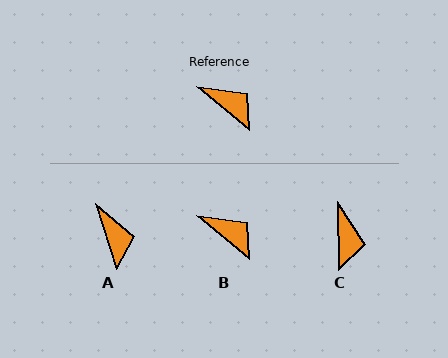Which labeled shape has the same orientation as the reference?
B.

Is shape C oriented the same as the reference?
No, it is off by about 49 degrees.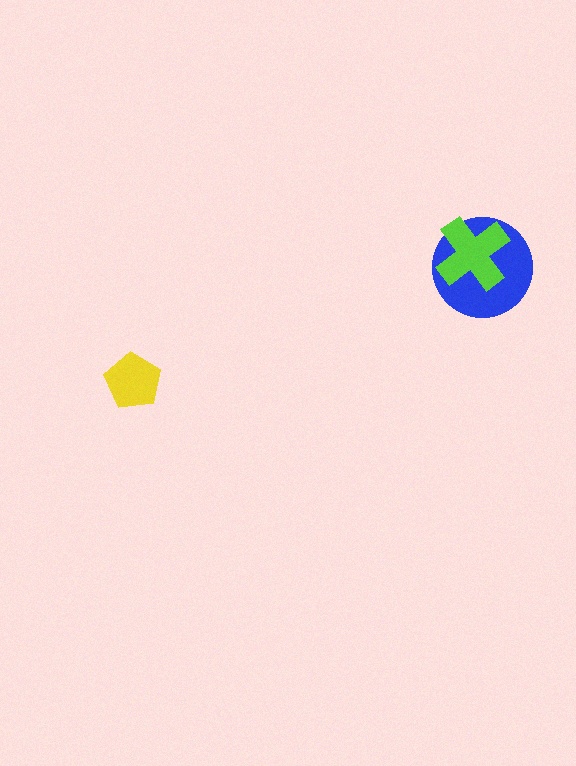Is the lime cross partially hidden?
No, no other shape covers it.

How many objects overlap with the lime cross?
1 object overlaps with the lime cross.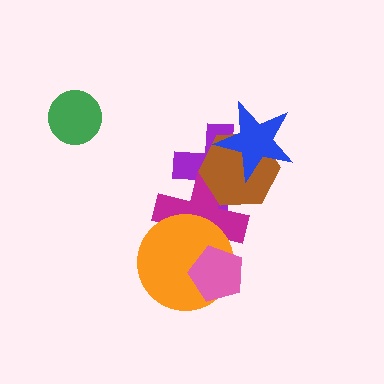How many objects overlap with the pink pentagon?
2 objects overlap with the pink pentagon.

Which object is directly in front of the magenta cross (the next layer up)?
The brown hexagon is directly in front of the magenta cross.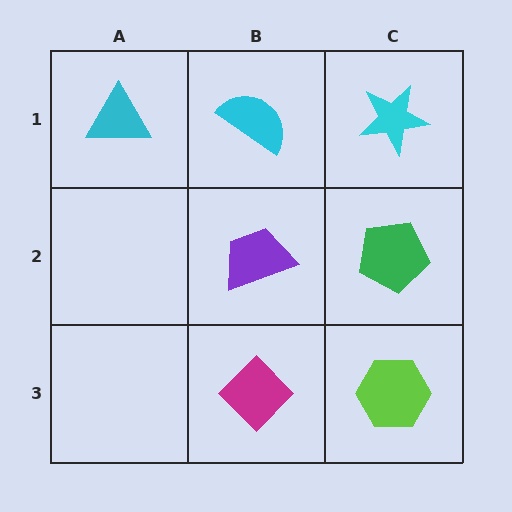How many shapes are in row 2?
2 shapes.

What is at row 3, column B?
A magenta diamond.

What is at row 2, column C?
A green pentagon.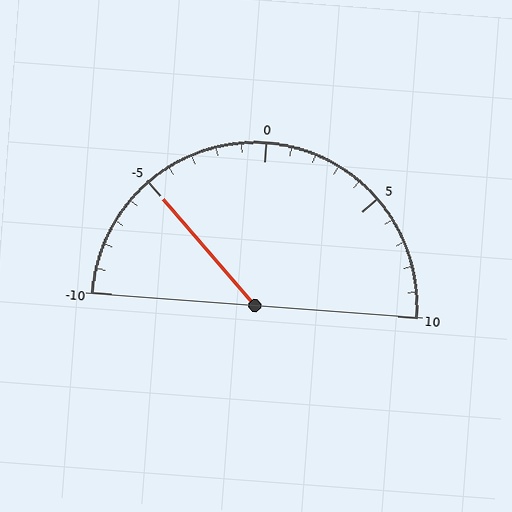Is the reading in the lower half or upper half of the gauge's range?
The reading is in the lower half of the range (-10 to 10).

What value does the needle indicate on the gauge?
The needle indicates approximately -5.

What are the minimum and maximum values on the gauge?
The gauge ranges from -10 to 10.